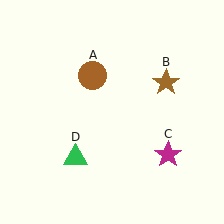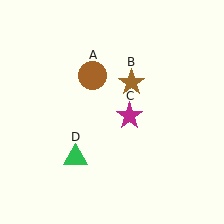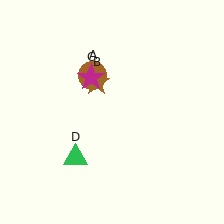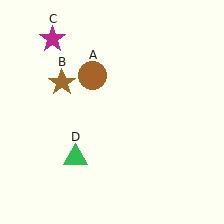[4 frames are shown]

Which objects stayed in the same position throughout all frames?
Brown circle (object A) and green triangle (object D) remained stationary.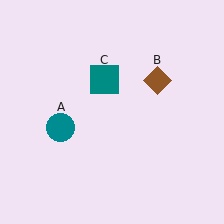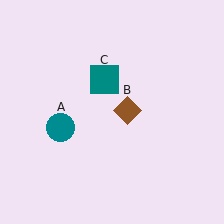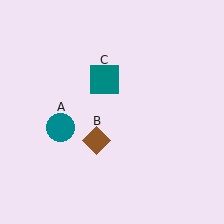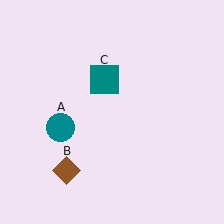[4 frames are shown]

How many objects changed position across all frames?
1 object changed position: brown diamond (object B).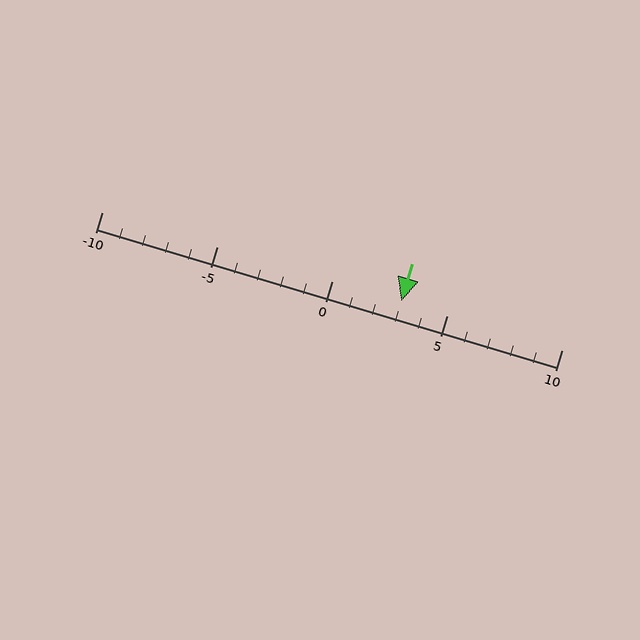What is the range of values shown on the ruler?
The ruler shows values from -10 to 10.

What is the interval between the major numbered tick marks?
The major tick marks are spaced 5 units apart.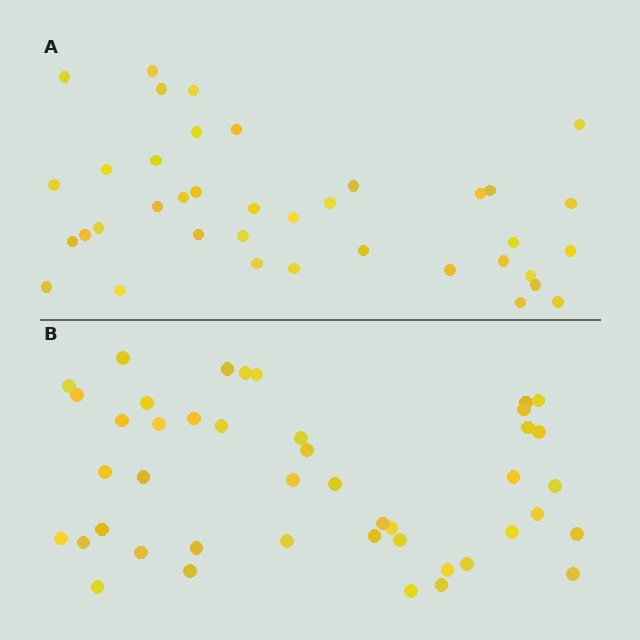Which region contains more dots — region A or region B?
Region B (the bottom region) has more dots.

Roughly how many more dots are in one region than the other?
Region B has about 6 more dots than region A.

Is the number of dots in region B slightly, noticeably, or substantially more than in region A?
Region B has only slightly more — the two regions are fairly close. The ratio is roughly 1.2 to 1.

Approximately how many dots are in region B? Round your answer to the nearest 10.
About 40 dots. (The exact count is 44, which rounds to 40.)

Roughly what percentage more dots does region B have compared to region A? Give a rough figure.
About 15% more.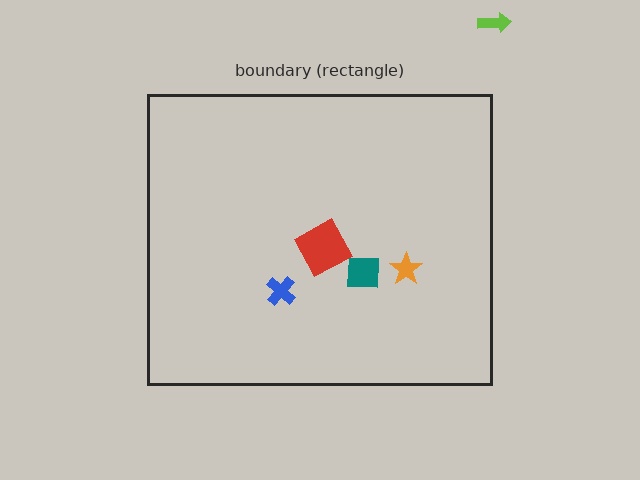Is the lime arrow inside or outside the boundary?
Outside.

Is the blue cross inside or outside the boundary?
Inside.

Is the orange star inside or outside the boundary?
Inside.